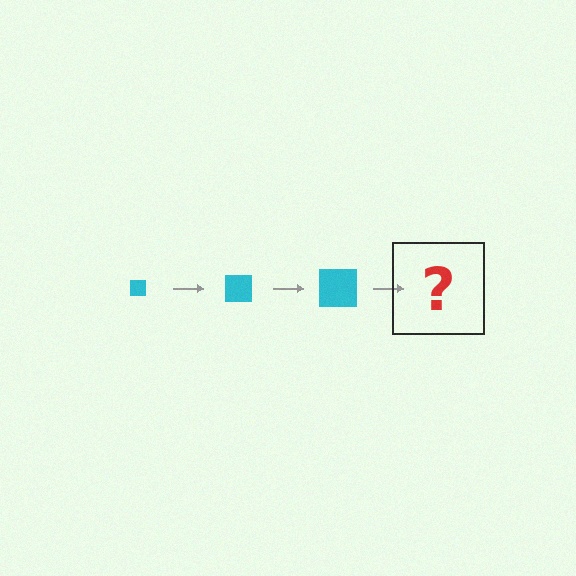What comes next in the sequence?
The next element should be a cyan square, larger than the previous one.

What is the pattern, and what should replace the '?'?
The pattern is that the square gets progressively larger each step. The '?' should be a cyan square, larger than the previous one.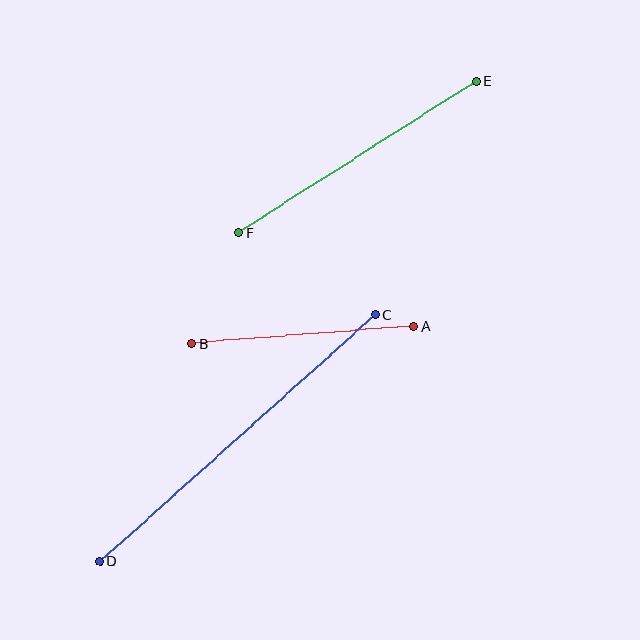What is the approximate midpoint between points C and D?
The midpoint is at approximately (237, 438) pixels.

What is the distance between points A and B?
The distance is approximately 223 pixels.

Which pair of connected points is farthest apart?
Points C and D are farthest apart.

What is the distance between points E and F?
The distance is approximately 282 pixels.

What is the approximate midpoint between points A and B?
The midpoint is at approximately (303, 335) pixels.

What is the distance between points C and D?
The distance is approximately 370 pixels.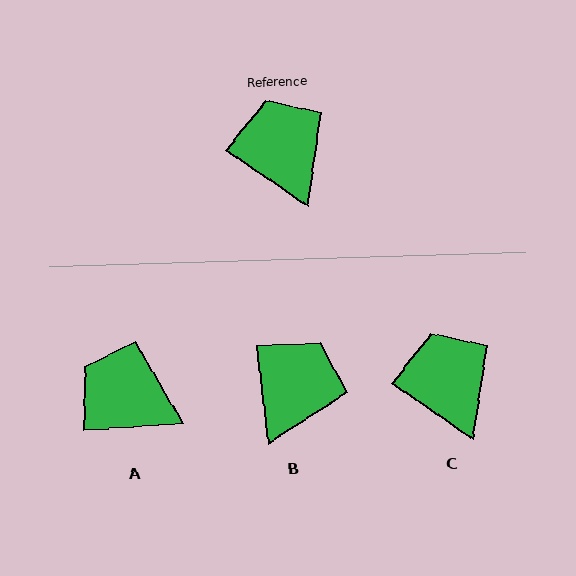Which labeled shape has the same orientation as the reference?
C.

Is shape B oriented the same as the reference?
No, it is off by about 49 degrees.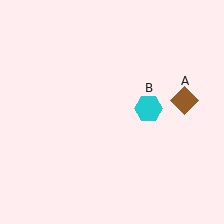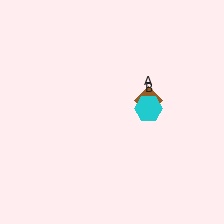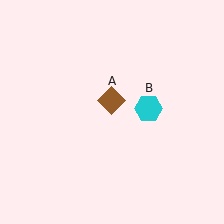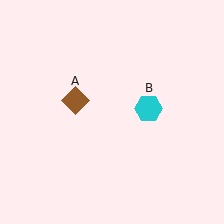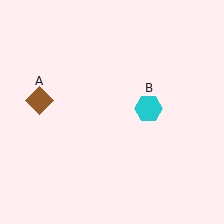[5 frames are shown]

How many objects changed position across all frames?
1 object changed position: brown diamond (object A).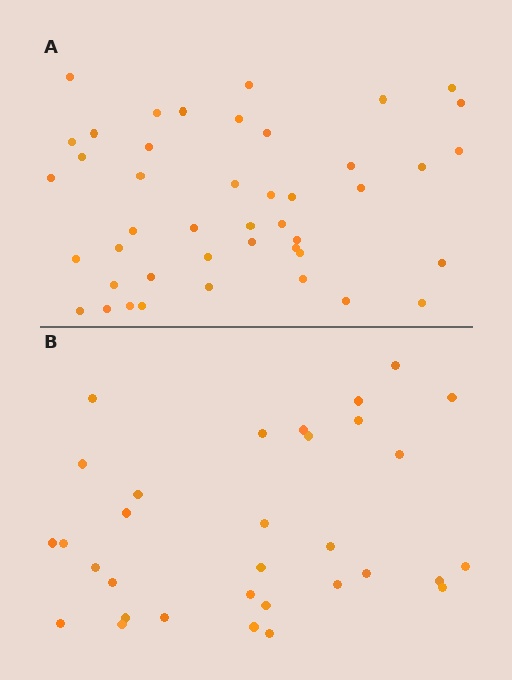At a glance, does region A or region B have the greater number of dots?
Region A (the top region) has more dots.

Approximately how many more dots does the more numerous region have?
Region A has roughly 12 or so more dots than region B.